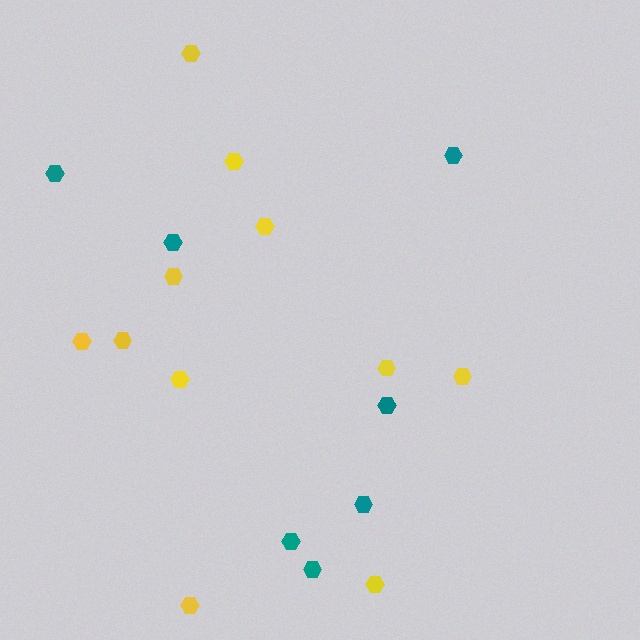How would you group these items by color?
There are 2 groups: one group of teal hexagons (7) and one group of yellow hexagons (11).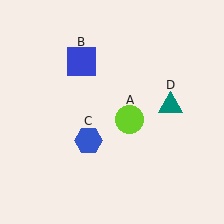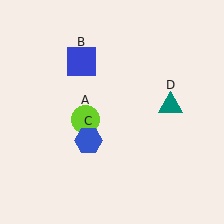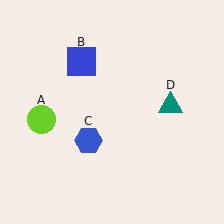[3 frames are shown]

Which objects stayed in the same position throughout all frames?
Blue square (object B) and blue hexagon (object C) and teal triangle (object D) remained stationary.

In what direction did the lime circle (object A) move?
The lime circle (object A) moved left.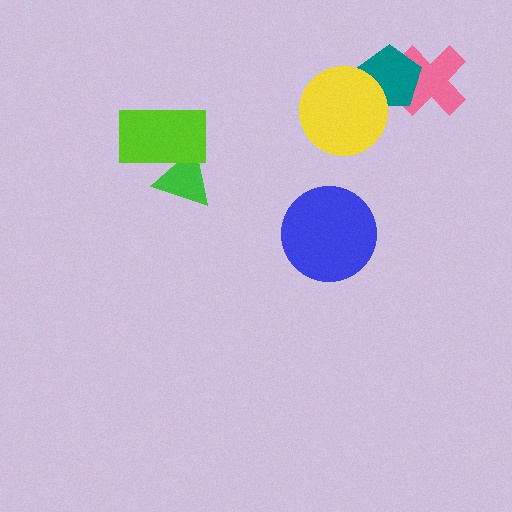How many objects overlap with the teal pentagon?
2 objects overlap with the teal pentagon.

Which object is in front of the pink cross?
The teal pentagon is in front of the pink cross.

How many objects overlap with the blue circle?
0 objects overlap with the blue circle.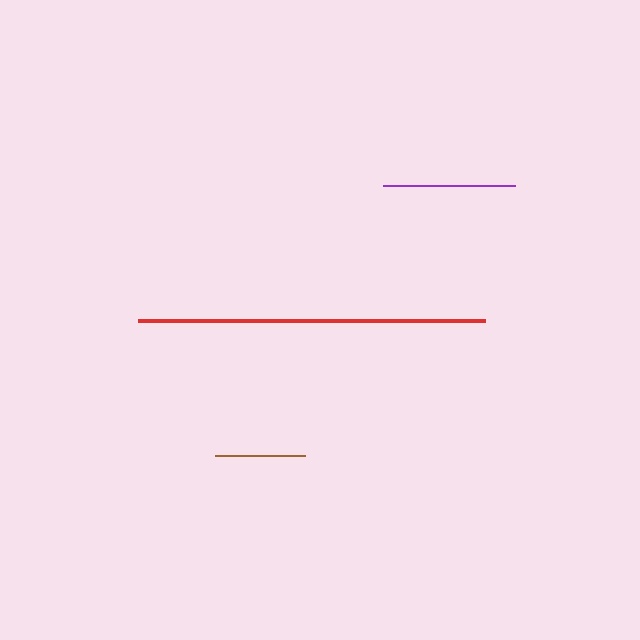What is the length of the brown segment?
The brown segment is approximately 90 pixels long.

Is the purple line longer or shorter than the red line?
The red line is longer than the purple line.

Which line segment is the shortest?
The brown line is the shortest at approximately 90 pixels.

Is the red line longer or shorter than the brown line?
The red line is longer than the brown line.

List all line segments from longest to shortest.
From longest to shortest: red, purple, brown.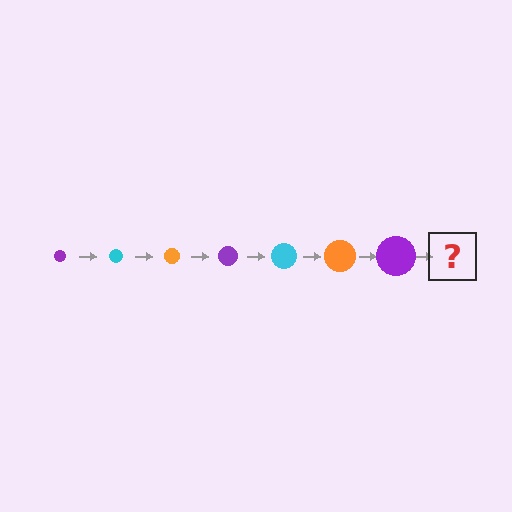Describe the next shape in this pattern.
It should be a cyan circle, larger than the previous one.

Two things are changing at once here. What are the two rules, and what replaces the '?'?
The two rules are that the circle grows larger each step and the color cycles through purple, cyan, and orange. The '?' should be a cyan circle, larger than the previous one.